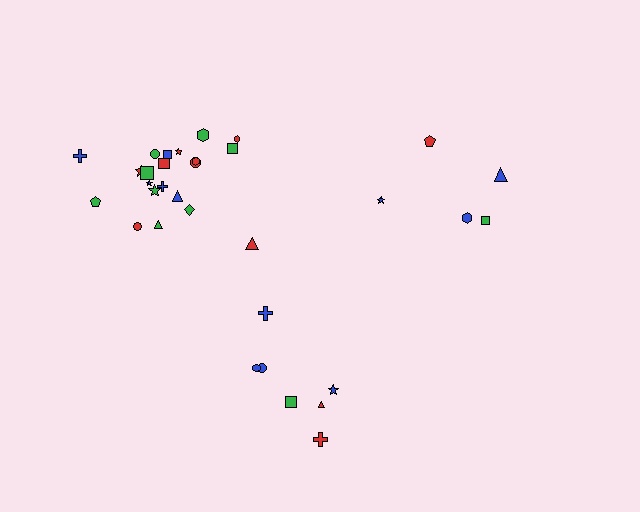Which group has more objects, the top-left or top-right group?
The top-left group.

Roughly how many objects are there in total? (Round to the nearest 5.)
Roughly 35 objects in total.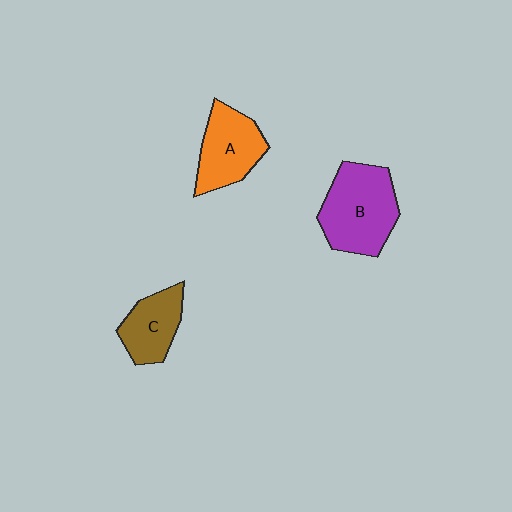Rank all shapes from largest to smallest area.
From largest to smallest: B (purple), A (orange), C (brown).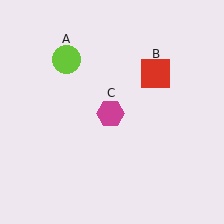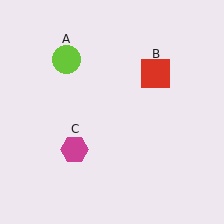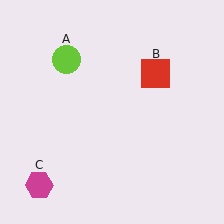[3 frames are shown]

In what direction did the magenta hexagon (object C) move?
The magenta hexagon (object C) moved down and to the left.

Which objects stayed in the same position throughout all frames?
Lime circle (object A) and red square (object B) remained stationary.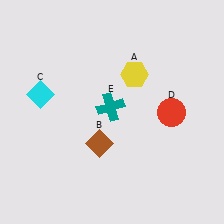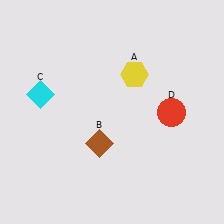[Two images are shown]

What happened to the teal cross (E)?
The teal cross (E) was removed in Image 2. It was in the top-left area of Image 1.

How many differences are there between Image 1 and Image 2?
There is 1 difference between the two images.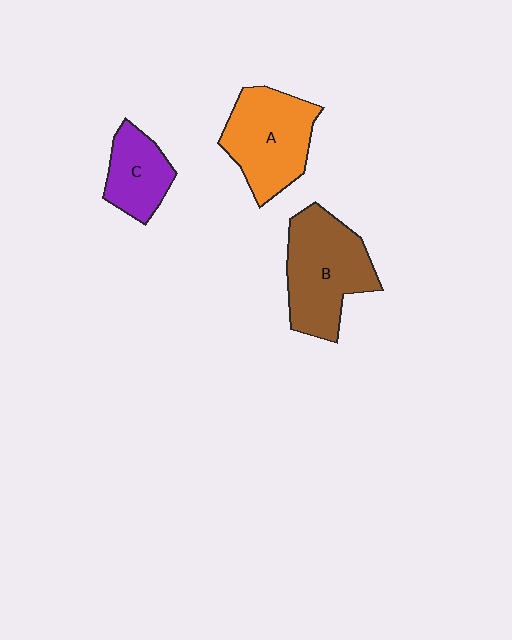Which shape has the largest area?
Shape B (brown).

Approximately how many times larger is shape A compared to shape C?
Approximately 1.6 times.